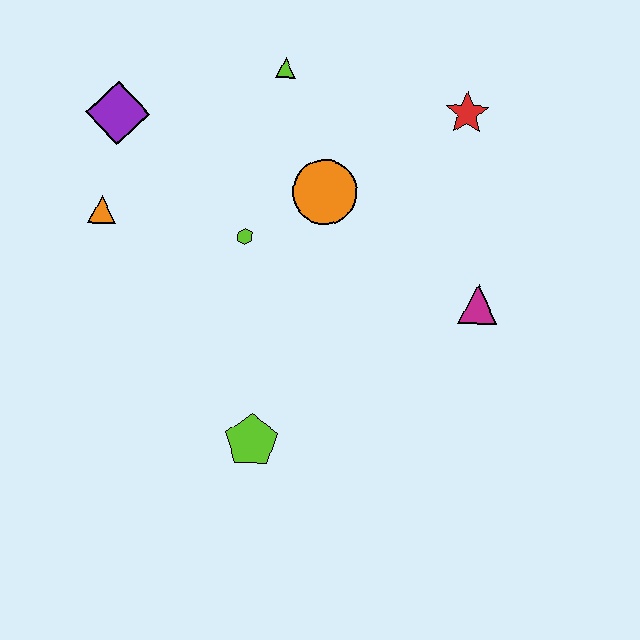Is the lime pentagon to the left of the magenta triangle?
Yes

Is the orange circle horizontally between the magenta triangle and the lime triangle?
Yes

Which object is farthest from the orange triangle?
The magenta triangle is farthest from the orange triangle.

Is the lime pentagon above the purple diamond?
No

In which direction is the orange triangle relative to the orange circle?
The orange triangle is to the left of the orange circle.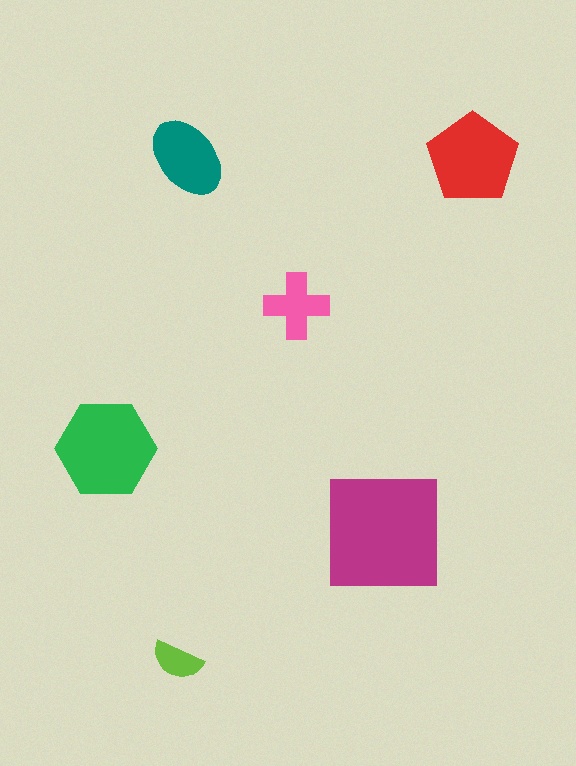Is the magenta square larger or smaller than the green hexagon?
Larger.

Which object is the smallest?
The lime semicircle.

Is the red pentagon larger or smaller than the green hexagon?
Smaller.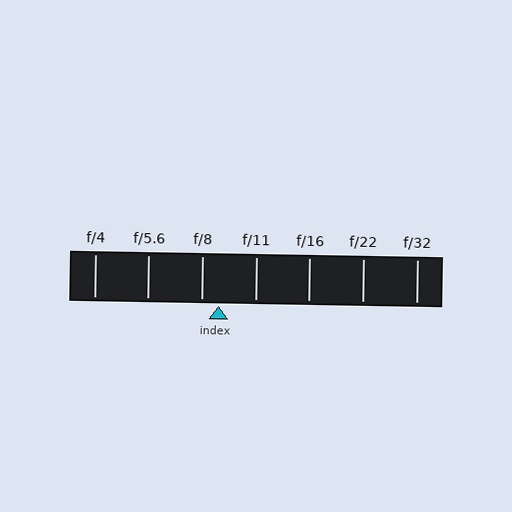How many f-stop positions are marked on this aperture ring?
There are 7 f-stop positions marked.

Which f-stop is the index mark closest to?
The index mark is closest to f/8.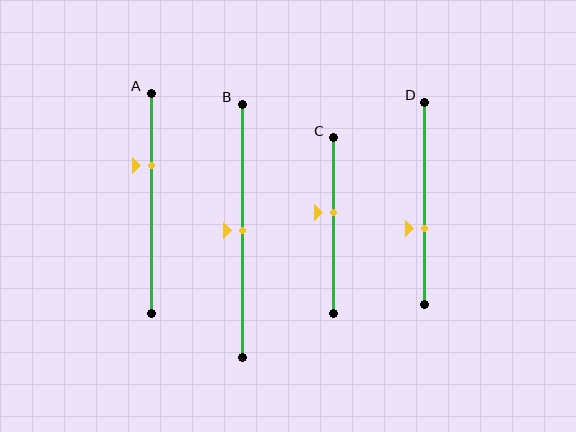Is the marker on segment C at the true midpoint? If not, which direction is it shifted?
No, the marker on segment C is shifted upward by about 8% of the segment length.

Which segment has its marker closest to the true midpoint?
Segment B has its marker closest to the true midpoint.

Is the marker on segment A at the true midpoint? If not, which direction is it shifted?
No, the marker on segment A is shifted upward by about 17% of the segment length.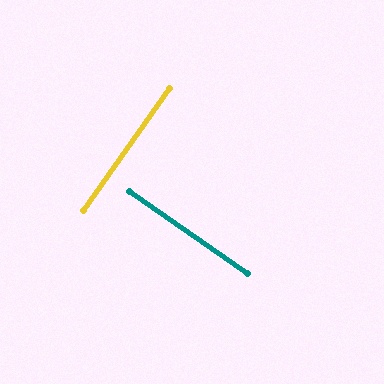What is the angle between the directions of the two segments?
Approximately 90 degrees.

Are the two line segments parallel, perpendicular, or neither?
Perpendicular — they meet at approximately 90°.